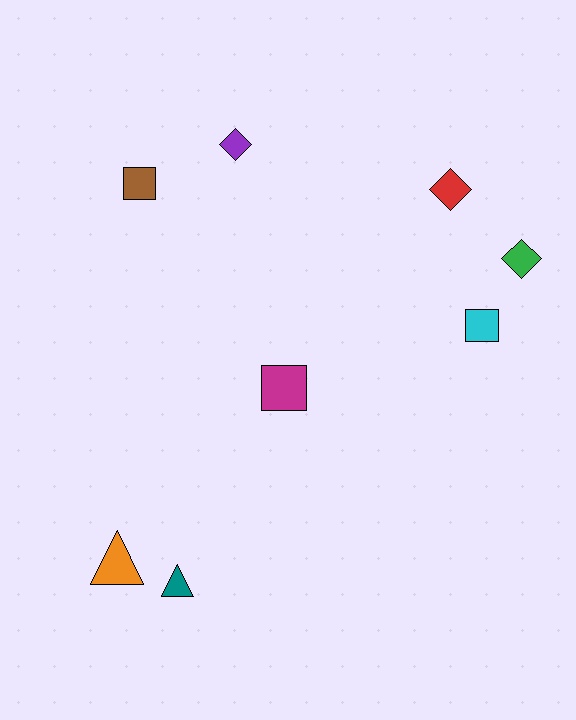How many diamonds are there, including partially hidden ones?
There are 3 diamonds.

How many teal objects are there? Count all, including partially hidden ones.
There is 1 teal object.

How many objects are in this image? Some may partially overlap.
There are 8 objects.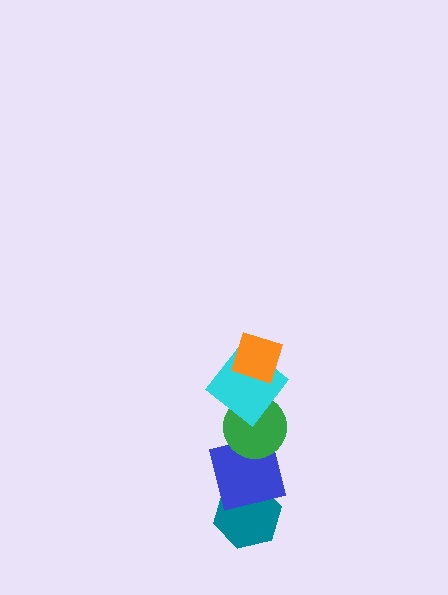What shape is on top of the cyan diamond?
The orange diamond is on top of the cyan diamond.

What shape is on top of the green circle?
The cyan diamond is on top of the green circle.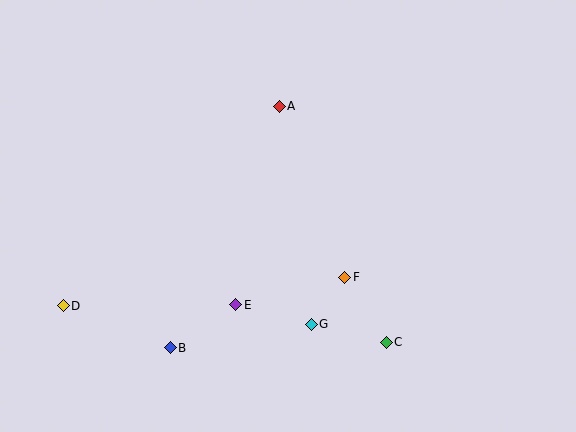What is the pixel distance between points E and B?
The distance between E and B is 78 pixels.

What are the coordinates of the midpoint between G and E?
The midpoint between G and E is at (273, 315).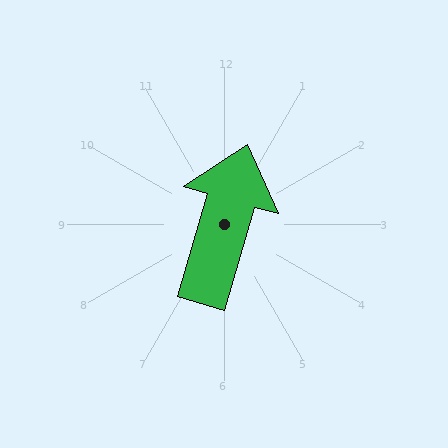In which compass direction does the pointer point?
North.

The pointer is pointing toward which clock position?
Roughly 1 o'clock.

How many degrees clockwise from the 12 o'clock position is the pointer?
Approximately 16 degrees.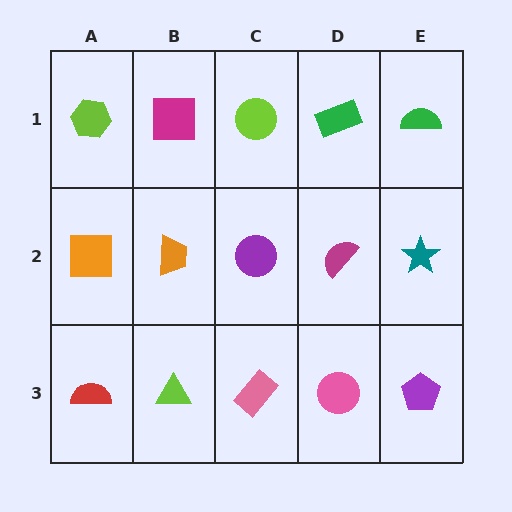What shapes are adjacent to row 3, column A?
An orange square (row 2, column A), a lime triangle (row 3, column B).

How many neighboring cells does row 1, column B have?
3.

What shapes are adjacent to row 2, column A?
A lime hexagon (row 1, column A), a red semicircle (row 3, column A), an orange trapezoid (row 2, column B).